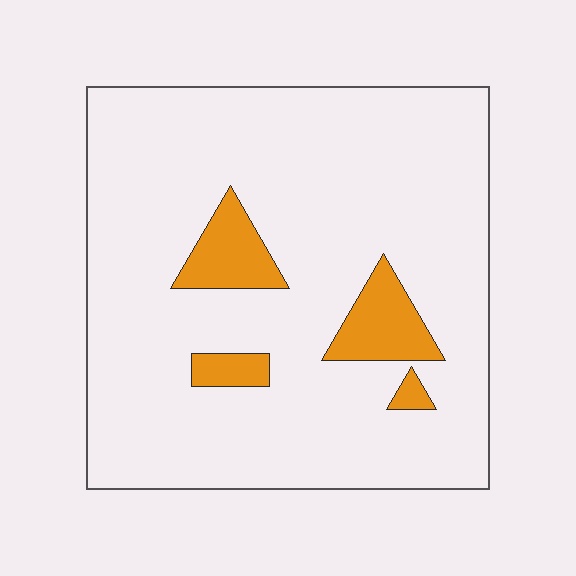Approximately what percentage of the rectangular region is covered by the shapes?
Approximately 10%.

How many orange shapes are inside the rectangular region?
4.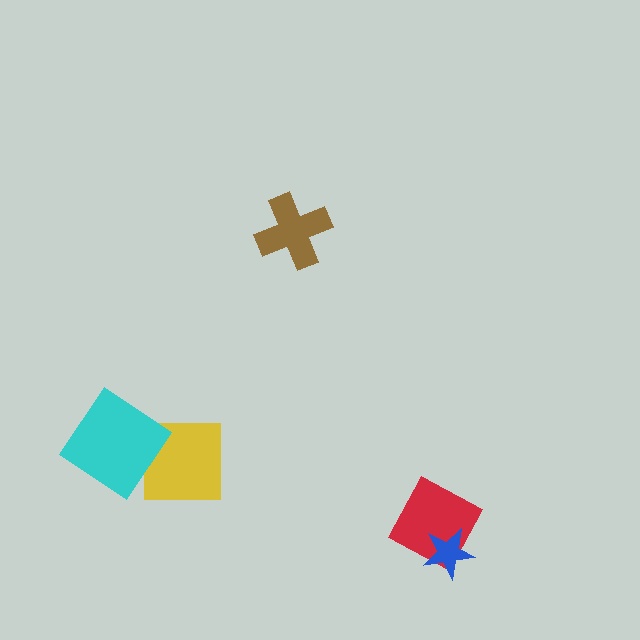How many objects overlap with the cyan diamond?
1 object overlaps with the cyan diamond.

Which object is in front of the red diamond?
The blue star is in front of the red diamond.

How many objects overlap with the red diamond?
1 object overlaps with the red diamond.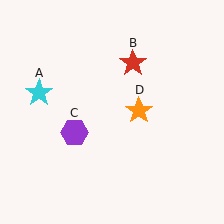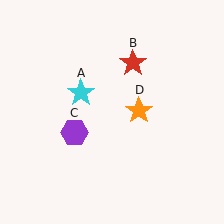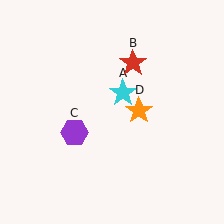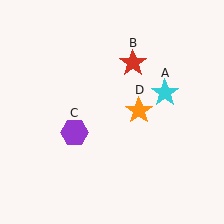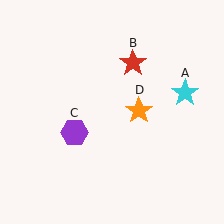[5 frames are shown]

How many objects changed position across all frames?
1 object changed position: cyan star (object A).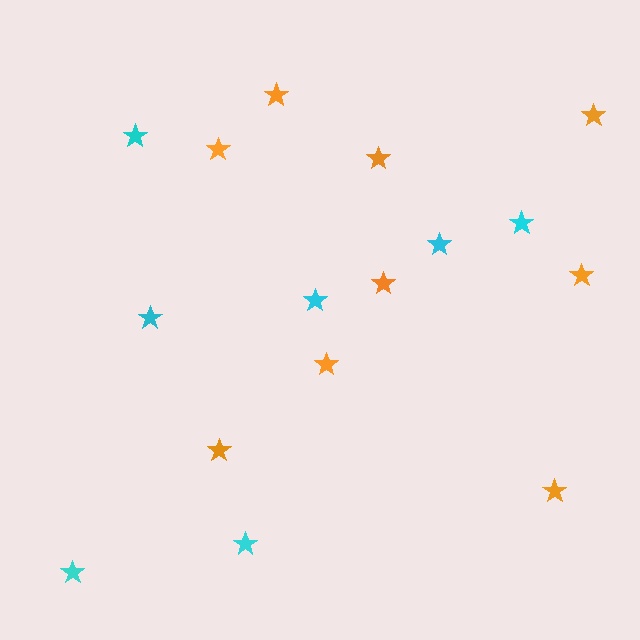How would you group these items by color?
There are 2 groups: one group of orange stars (9) and one group of cyan stars (7).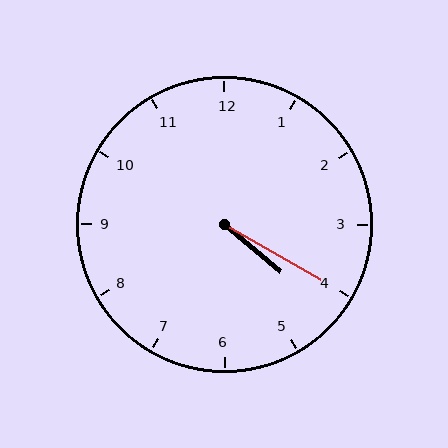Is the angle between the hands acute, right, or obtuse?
It is acute.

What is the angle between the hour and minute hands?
Approximately 10 degrees.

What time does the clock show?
4:20.